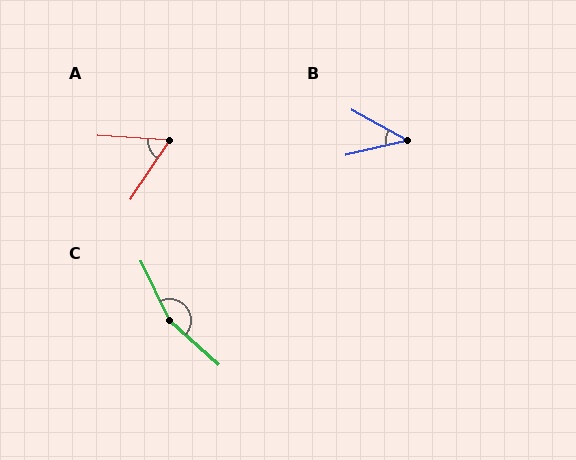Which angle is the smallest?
B, at approximately 42 degrees.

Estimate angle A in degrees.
Approximately 60 degrees.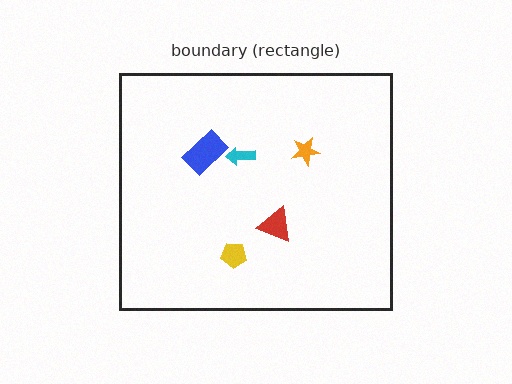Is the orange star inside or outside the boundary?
Inside.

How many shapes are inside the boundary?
5 inside, 0 outside.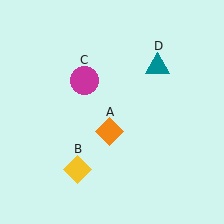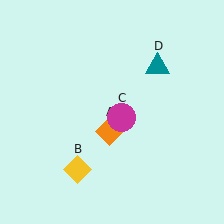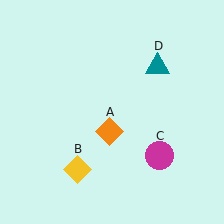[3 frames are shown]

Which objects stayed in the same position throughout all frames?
Orange diamond (object A) and yellow diamond (object B) and teal triangle (object D) remained stationary.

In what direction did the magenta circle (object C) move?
The magenta circle (object C) moved down and to the right.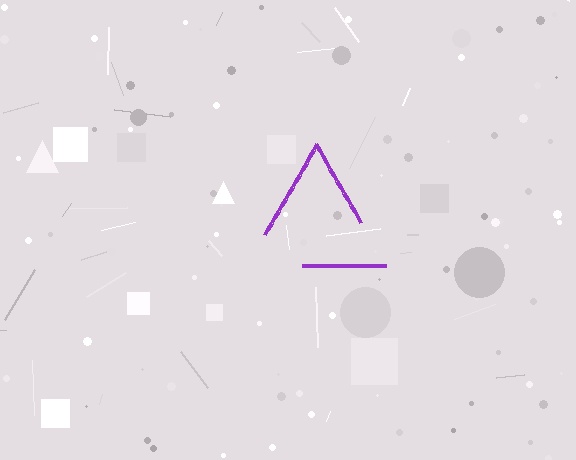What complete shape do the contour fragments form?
The contour fragments form a triangle.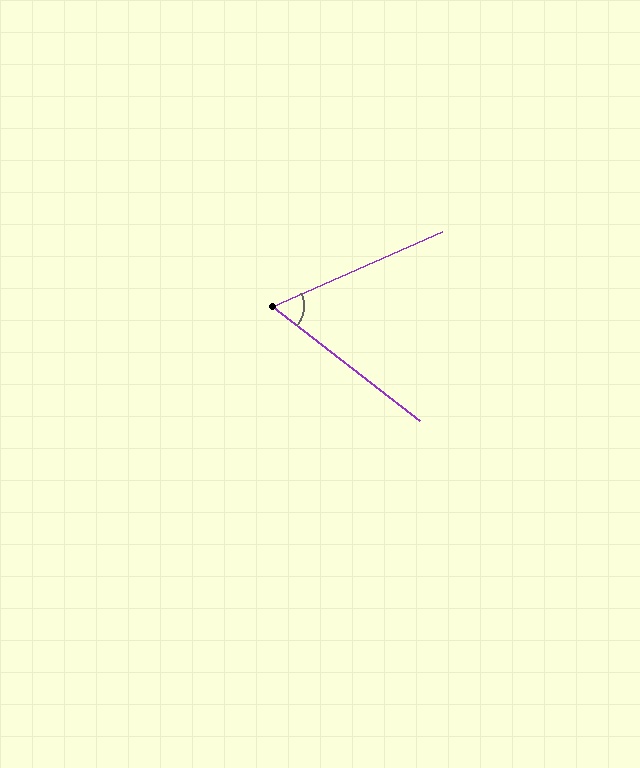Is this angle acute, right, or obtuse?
It is acute.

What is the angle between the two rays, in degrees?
Approximately 61 degrees.